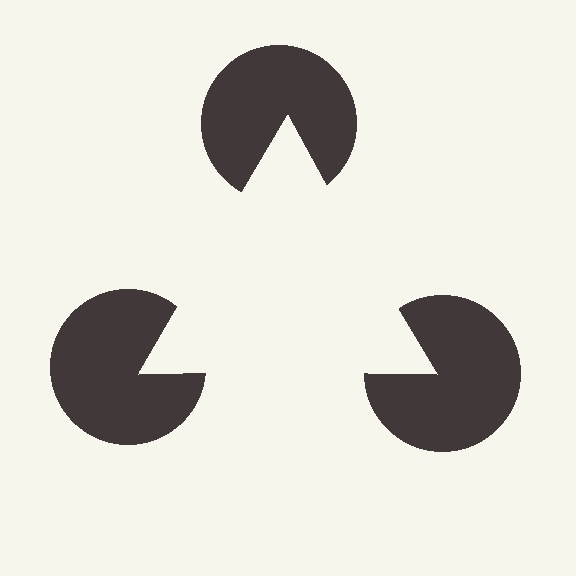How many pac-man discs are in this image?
There are 3 — one at each vertex of the illusory triangle.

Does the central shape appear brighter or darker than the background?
It typically appears slightly brighter than the background, even though no actual brightness change is drawn.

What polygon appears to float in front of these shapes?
An illusory triangle — its edges are inferred from the aligned wedge cuts in the pac-man discs, not physically drawn.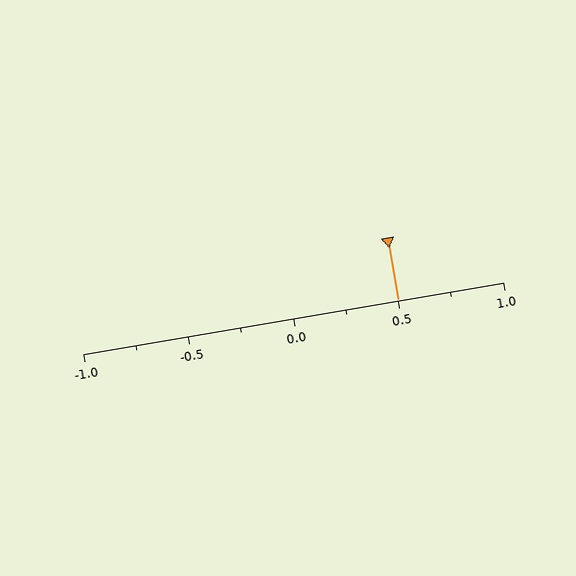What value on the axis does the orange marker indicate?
The marker indicates approximately 0.5.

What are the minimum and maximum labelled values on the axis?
The axis runs from -1.0 to 1.0.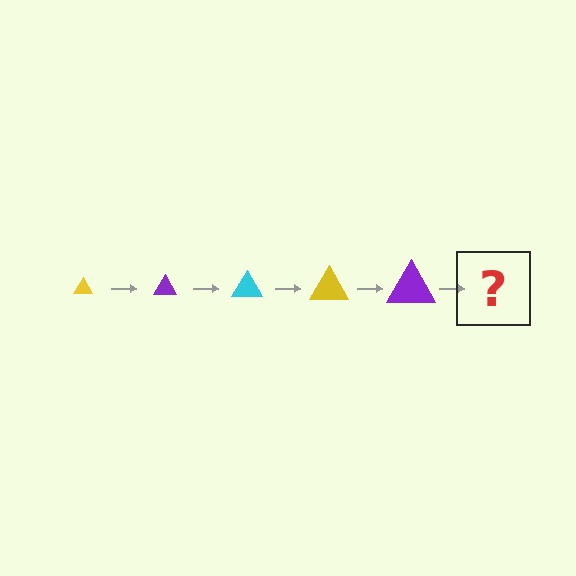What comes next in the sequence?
The next element should be a cyan triangle, larger than the previous one.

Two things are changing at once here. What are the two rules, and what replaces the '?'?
The two rules are that the triangle grows larger each step and the color cycles through yellow, purple, and cyan. The '?' should be a cyan triangle, larger than the previous one.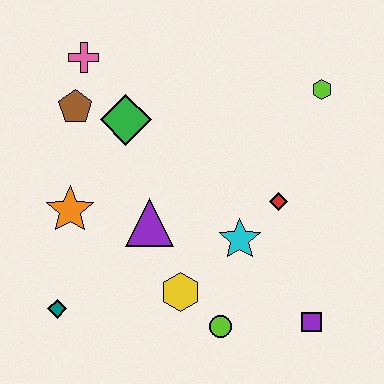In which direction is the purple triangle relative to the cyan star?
The purple triangle is to the left of the cyan star.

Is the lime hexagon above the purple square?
Yes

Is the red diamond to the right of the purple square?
No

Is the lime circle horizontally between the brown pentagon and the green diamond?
No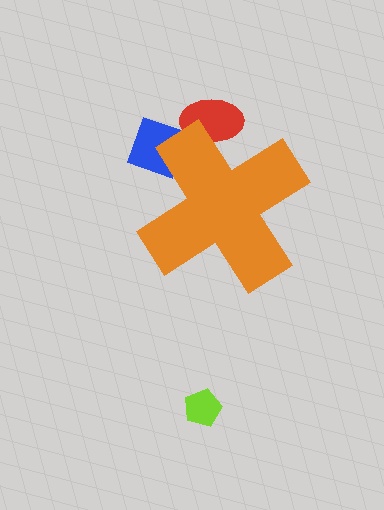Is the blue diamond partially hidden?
Yes, the blue diamond is partially hidden behind the orange cross.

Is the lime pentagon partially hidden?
No, the lime pentagon is fully visible.